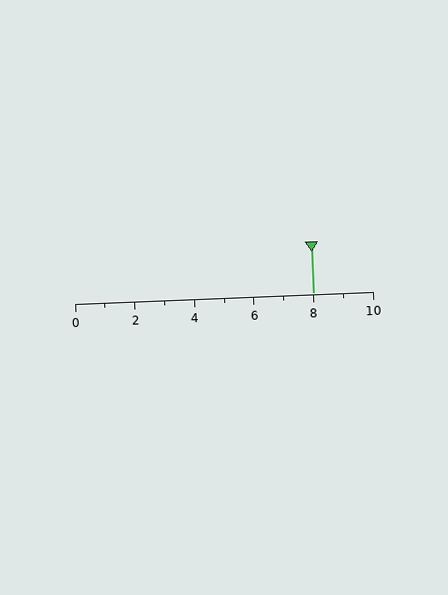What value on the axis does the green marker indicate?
The marker indicates approximately 8.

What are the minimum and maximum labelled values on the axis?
The axis runs from 0 to 10.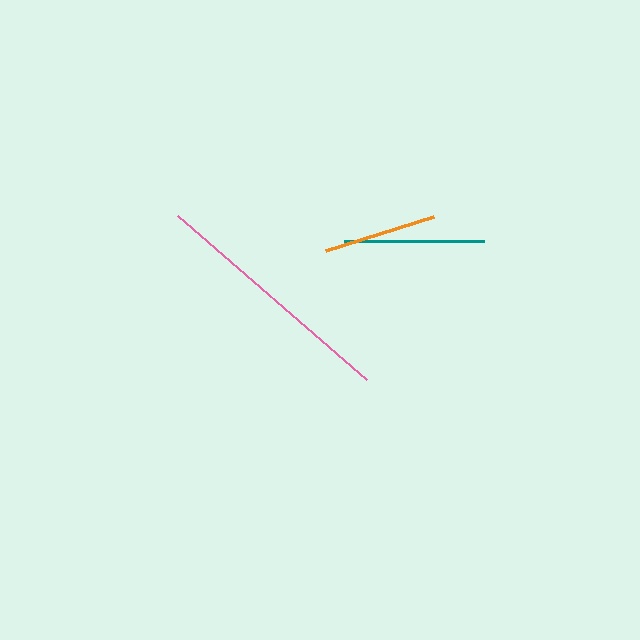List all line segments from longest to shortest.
From longest to shortest: pink, teal, orange.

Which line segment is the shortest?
The orange line is the shortest at approximately 114 pixels.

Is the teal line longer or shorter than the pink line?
The pink line is longer than the teal line.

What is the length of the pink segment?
The pink segment is approximately 249 pixels long.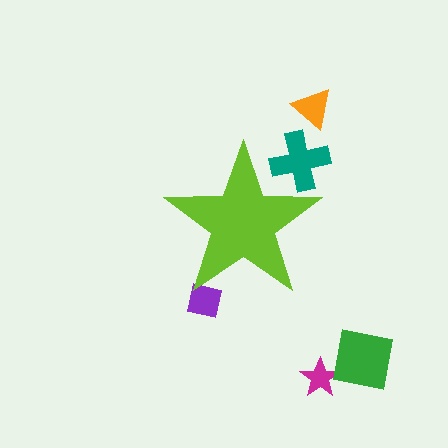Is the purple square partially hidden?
Yes, the purple square is partially hidden behind the lime star.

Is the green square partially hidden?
No, the green square is fully visible.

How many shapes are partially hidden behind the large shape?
2 shapes are partially hidden.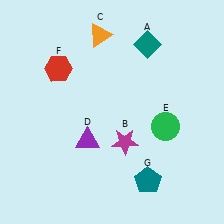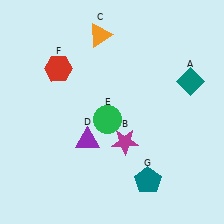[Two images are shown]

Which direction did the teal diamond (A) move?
The teal diamond (A) moved right.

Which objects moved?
The objects that moved are: the teal diamond (A), the green circle (E).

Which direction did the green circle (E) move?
The green circle (E) moved left.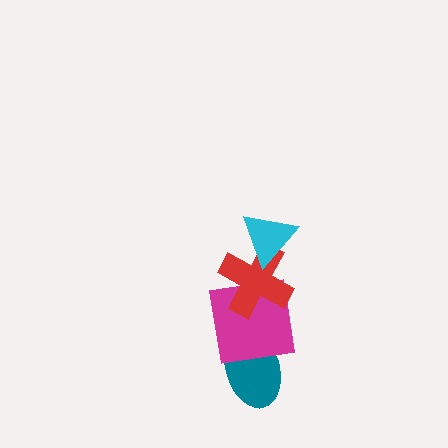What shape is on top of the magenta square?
The red cross is on top of the magenta square.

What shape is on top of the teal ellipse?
The magenta square is on top of the teal ellipse.